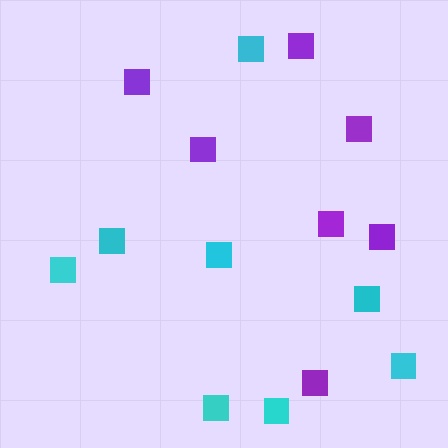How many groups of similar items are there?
There are 2 groups: one group of purple squares (7) and one group of cyan squares (8).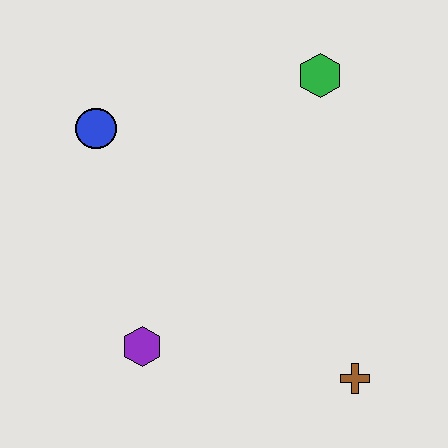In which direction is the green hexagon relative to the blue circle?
The green hexagon is to the right of the blue circle.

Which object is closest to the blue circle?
The purple hexagon is closest to the blue circle.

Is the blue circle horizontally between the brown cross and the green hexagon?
No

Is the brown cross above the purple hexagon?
No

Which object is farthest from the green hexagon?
The purple hexagon is farthest from the green hexagon.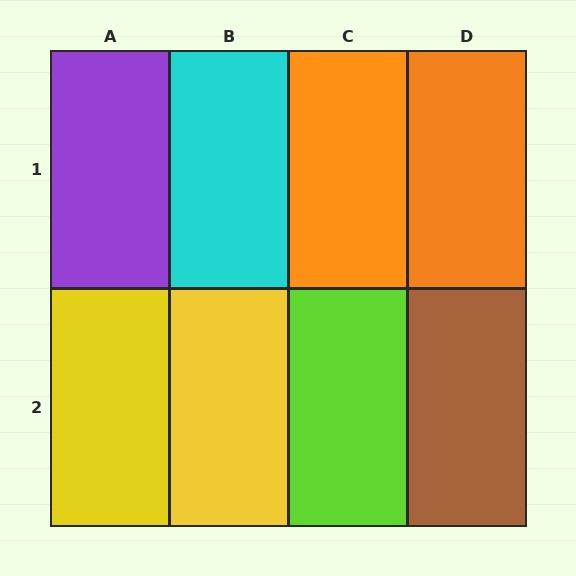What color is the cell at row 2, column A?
Yellow.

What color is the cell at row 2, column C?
Lime.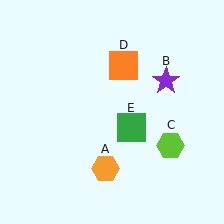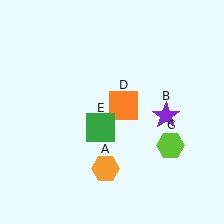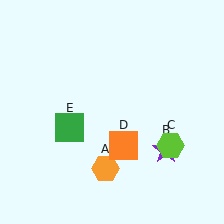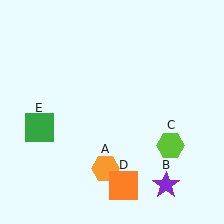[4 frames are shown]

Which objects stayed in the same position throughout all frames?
Orange hexagon (object A) and lime hexagon (object C) remained stationary.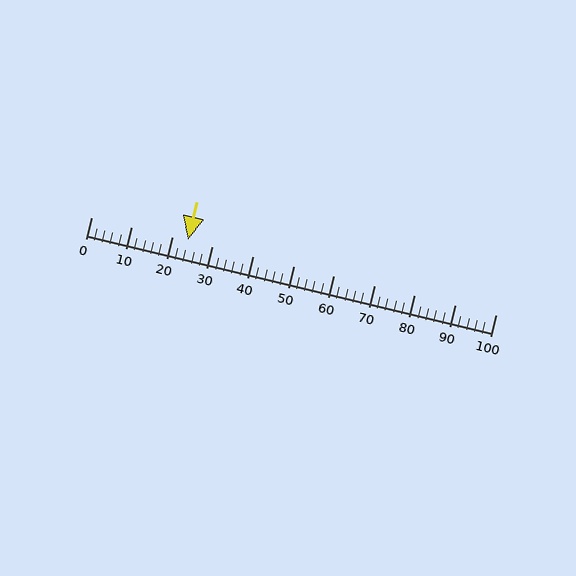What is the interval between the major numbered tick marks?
The major tick marks are spaced 10 units apart.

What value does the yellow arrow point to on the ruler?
The yellow arrow points to approximately 24.